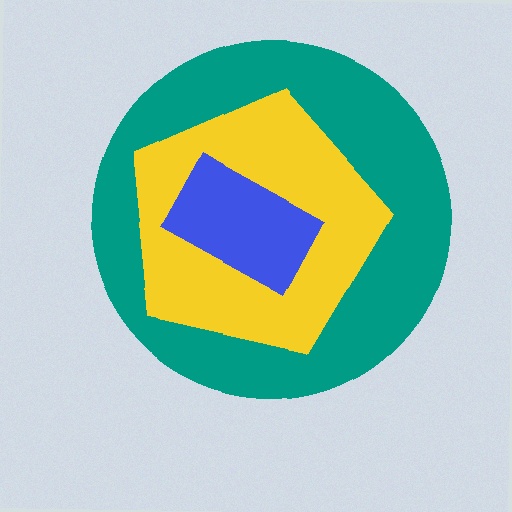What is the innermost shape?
The blue rectangle.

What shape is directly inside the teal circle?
The yellow pentagon.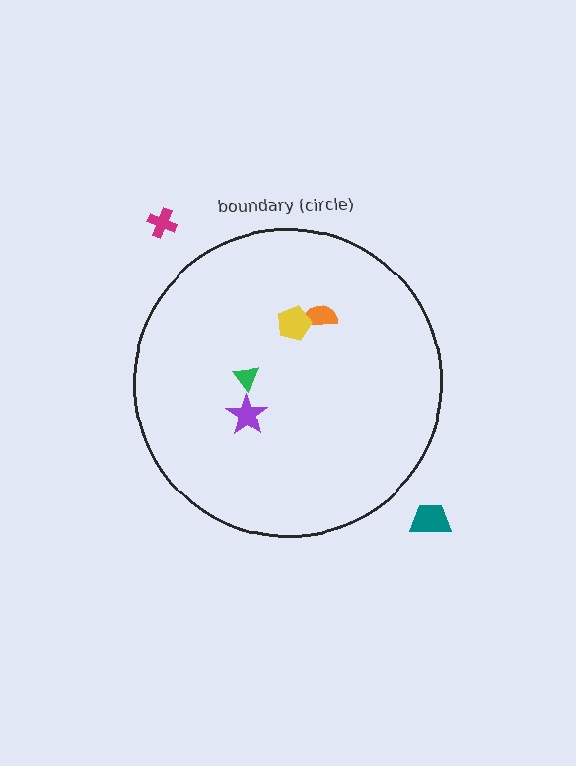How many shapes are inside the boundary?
4 inside, 2 outside.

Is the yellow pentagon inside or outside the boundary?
Inside.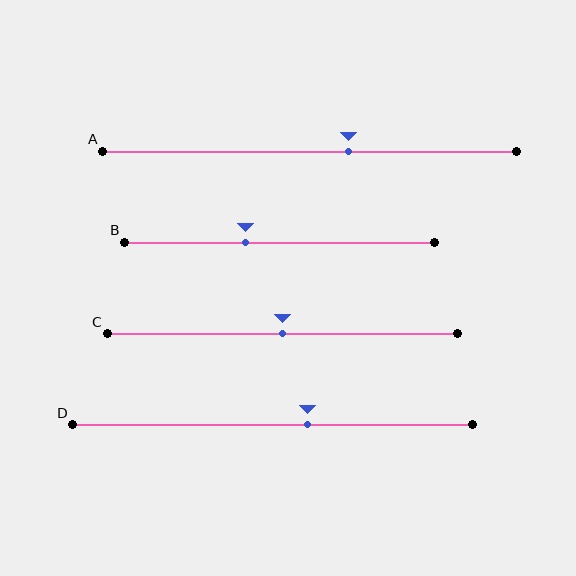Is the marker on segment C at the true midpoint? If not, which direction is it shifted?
Yes, the marker on segment C is at the true midpoint.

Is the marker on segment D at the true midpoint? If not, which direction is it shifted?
No, the marker on segment D is shifted to the right by about 9% of the segment length.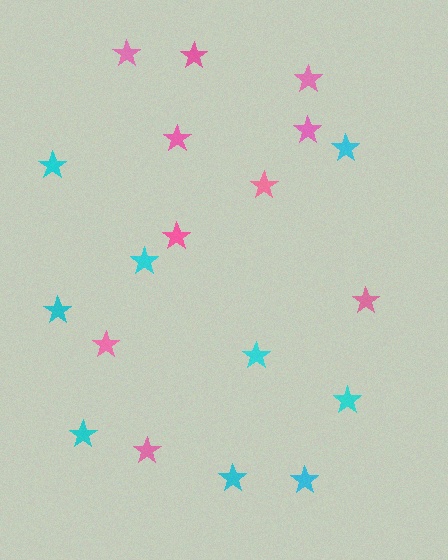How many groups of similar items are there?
There are 2 groups: one group of pink stars (10) and one group of cyan stars (9).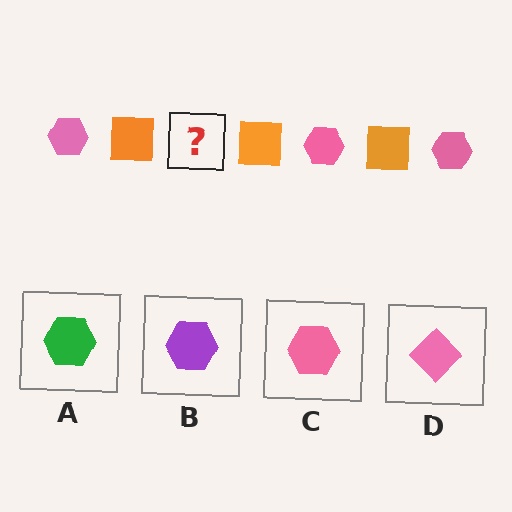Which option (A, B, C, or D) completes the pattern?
C.